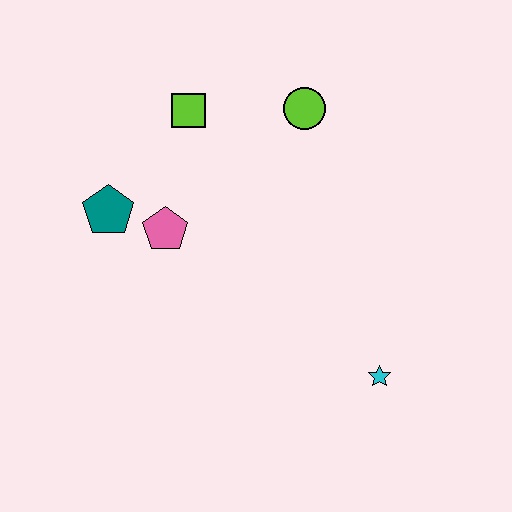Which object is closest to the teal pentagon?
The pink pentagon is closest to the teal pentagon.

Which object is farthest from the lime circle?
The cyan star is farthest from the lime circle.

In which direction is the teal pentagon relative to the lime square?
The teal pentagon is below the lime square.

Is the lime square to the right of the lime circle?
No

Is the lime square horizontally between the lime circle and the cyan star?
No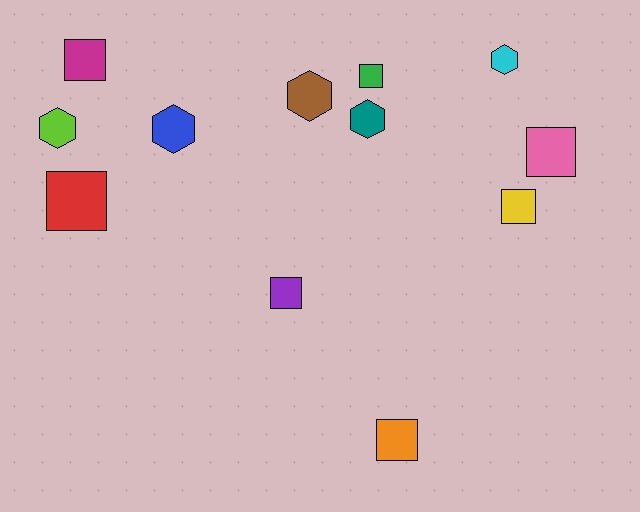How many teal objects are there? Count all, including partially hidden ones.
There is 1 teal object.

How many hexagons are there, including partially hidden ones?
There are 5 hexagons.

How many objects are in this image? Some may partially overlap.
There are 12 objects.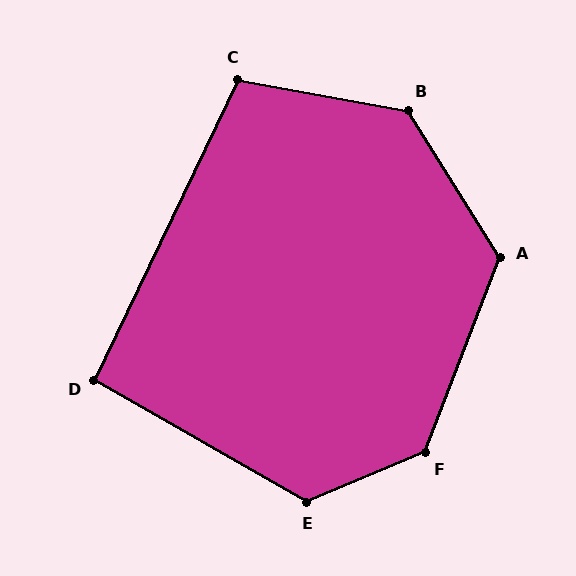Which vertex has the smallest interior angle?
D, at approximately 94 degrees.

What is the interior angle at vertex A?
Approximately 127 degrees (obtuse).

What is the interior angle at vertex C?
Approximately 105 degrees (obtuse).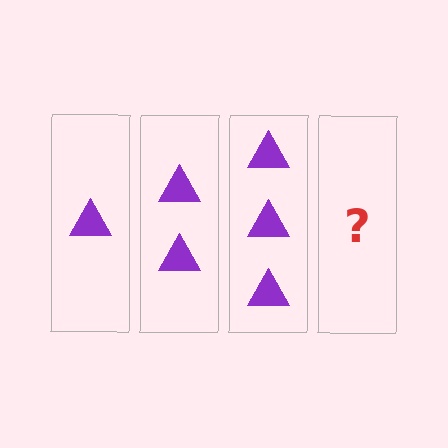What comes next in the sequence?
The next element should be 4 triangles.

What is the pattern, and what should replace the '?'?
The pattern is that each step adds one more triangle. The '?' should be 4 triangles.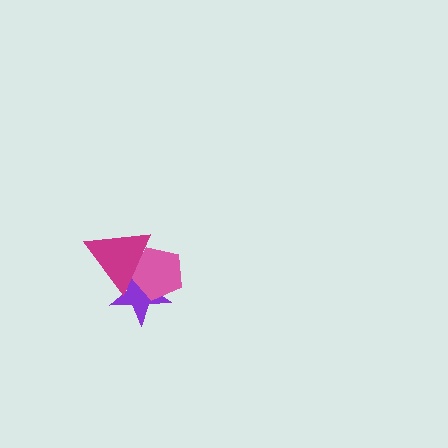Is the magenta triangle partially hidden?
No, no other shape covers it.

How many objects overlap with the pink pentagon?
2 objects overlap with the pink pentagon.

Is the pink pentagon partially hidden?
Yes, it is partially covered by another shape.